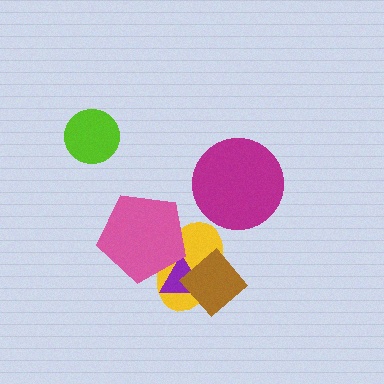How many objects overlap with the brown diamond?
2 objects overlap with the brown diamond.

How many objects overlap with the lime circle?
0 objects overlap with the lime circle.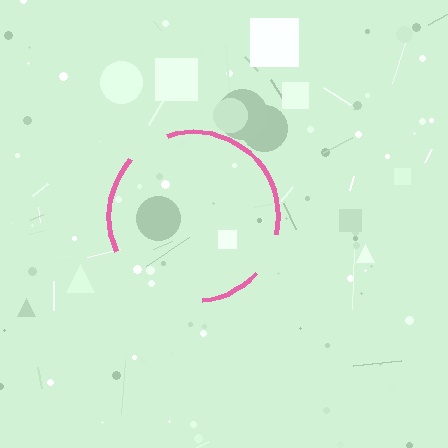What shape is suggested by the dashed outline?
The dashed outline suggests a circle.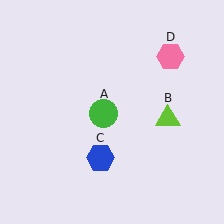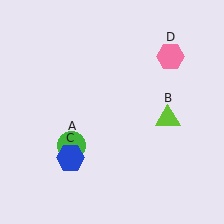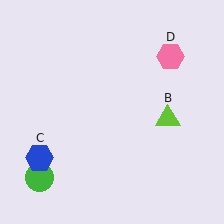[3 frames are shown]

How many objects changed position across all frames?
2 objects changed position: green circle (object A), blue hexagon (object C).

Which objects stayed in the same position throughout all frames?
Lime triangle (object B) and pink hexagon (object D) remained stationary.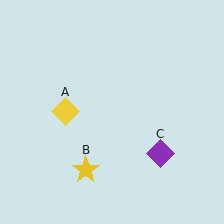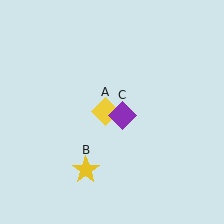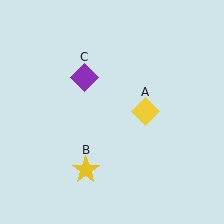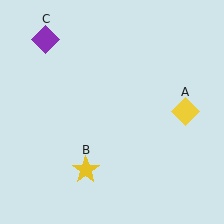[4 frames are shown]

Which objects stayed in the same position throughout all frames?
Yellow star (object B) remained stationary.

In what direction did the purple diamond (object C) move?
The purple diamond (object C) moved up and to the left.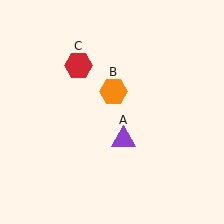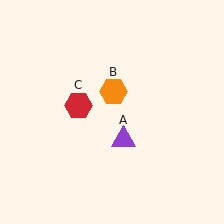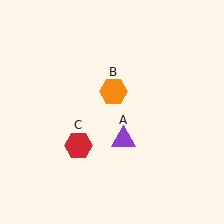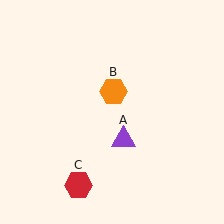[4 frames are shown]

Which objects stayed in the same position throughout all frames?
Purple triangle (object A) and orange hexagon (object B) remained stationary.